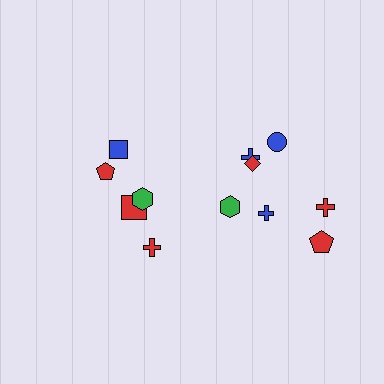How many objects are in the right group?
There are 7 objects.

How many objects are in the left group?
There are 5 objects.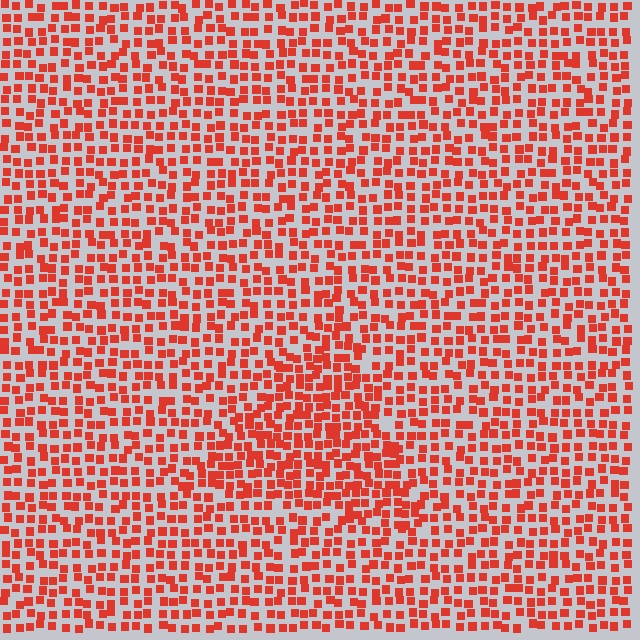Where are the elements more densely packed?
The elements are more densely packed inside the triangle boundary.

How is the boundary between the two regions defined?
The boundary is defined by a change in element density (approximately 1.5x ratio). All elements are the same color, size, and shape.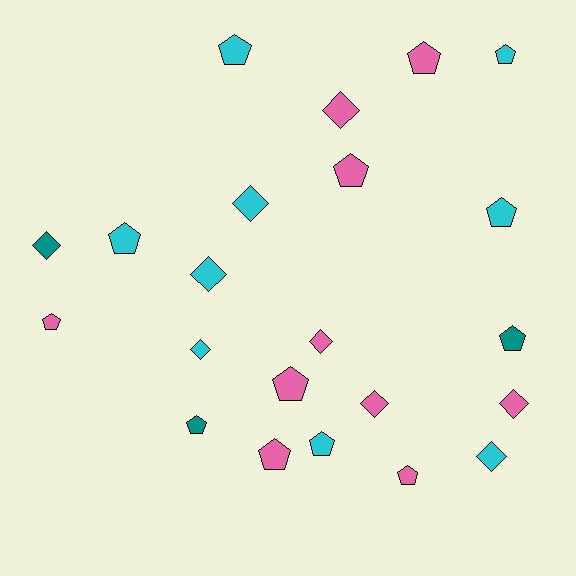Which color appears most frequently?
Pink, with 10 objects.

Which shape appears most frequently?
Pentagon, with 13 objects.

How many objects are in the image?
There are 22 objects.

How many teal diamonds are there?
There is 1 teal diamond.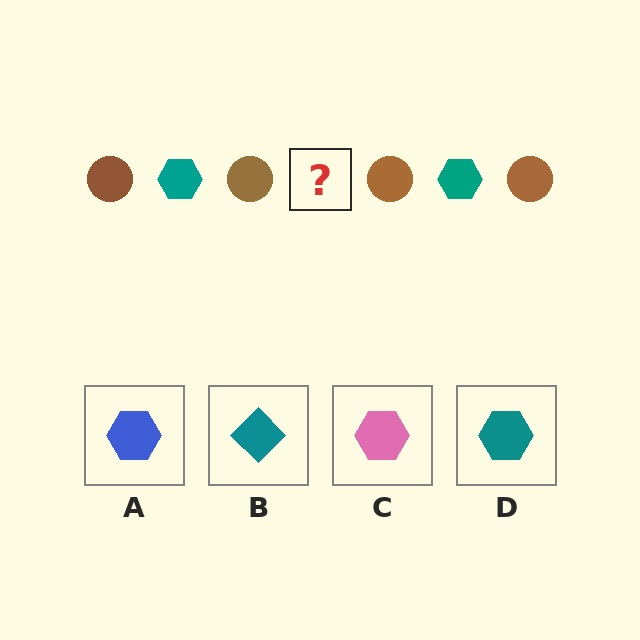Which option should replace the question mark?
Option D.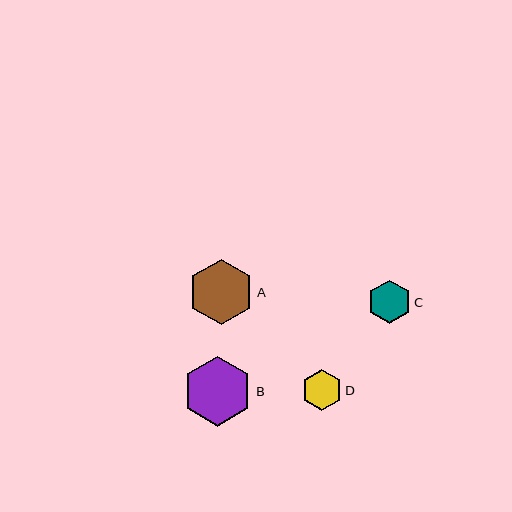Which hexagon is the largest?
Hexagon B is the largest with a size of approximately 70 pixels.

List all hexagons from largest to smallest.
From largest to smallest: B, A, C, D.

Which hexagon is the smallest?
Hexagon D is the smallest with a size of approximately 41 pixels.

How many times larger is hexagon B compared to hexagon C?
Hexagon B is approximately 1.6 times the size of hexagon C.